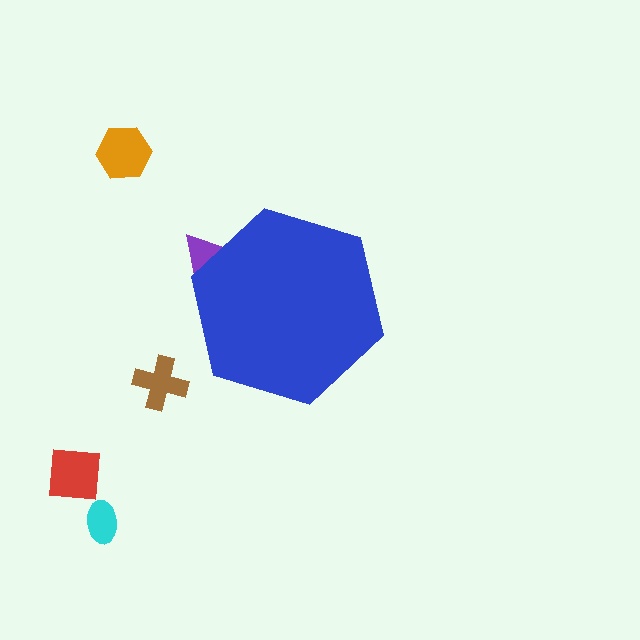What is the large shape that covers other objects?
A blue hexagon.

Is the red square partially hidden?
No, the red square is fully visible.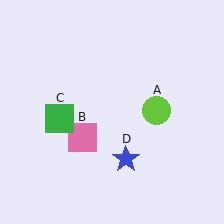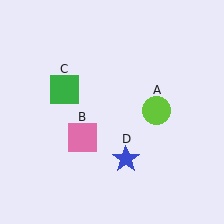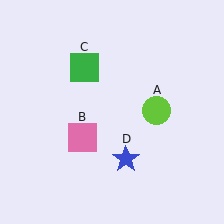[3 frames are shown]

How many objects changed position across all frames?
1 object changed position: green square (object C).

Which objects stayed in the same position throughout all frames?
Lime circle (object A) and pink square (object B) and blue star (object D) remained stationary.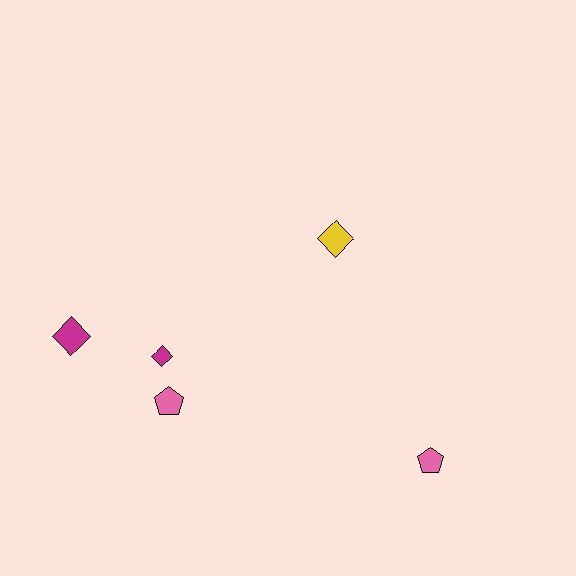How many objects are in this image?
There are 5 objects.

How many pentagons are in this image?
There are 2 pentagons.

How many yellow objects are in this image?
There is 1 yellow object.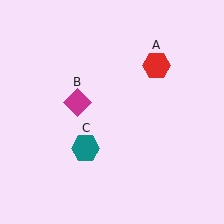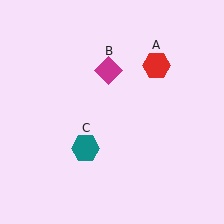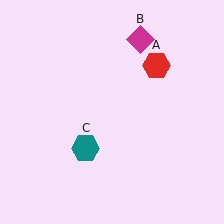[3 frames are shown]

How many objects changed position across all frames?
1 object changed position: magenta diamond (object B).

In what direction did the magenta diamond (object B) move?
The magenta diamond (object B) moved up and to the right.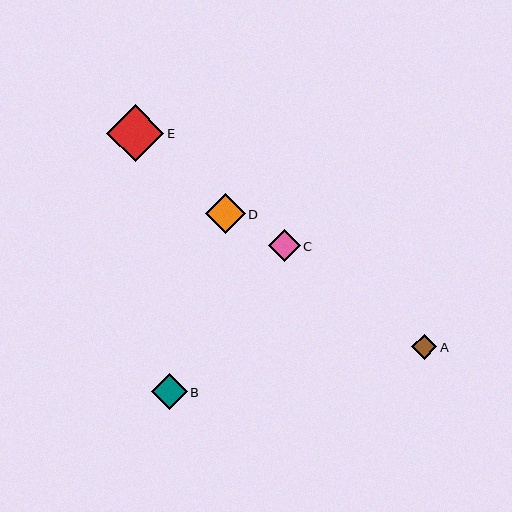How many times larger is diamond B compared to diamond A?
Diamond B is approximately 1.4 times the size of diamond A.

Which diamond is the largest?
Diamond E is the largest with a size of approximately 57 pixels.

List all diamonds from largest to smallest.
From largest to smallest: E, D, B, C, A.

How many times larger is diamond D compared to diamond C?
Diamond D is approximately 1.2 times the size of diamond C.